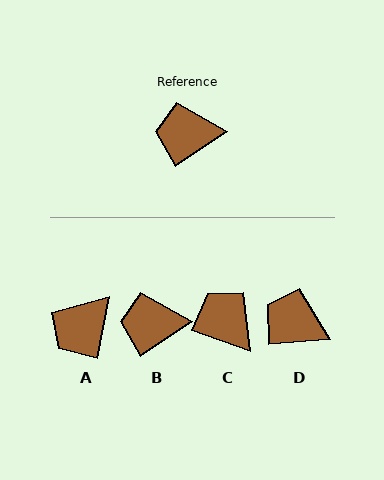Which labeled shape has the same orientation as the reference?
B.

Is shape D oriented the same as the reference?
No, it is off by about 29 degrees.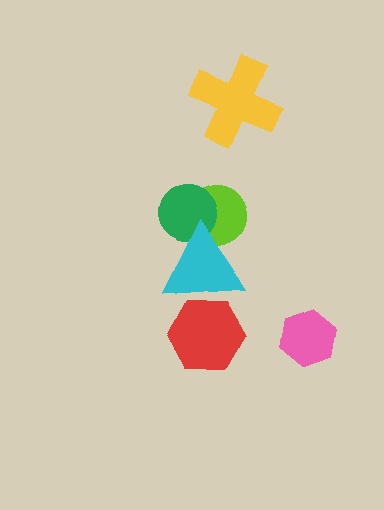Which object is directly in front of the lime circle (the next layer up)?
The green circle is directly in front of the lime circle.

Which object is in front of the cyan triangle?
The red hexagon is in front of the cyan triangle.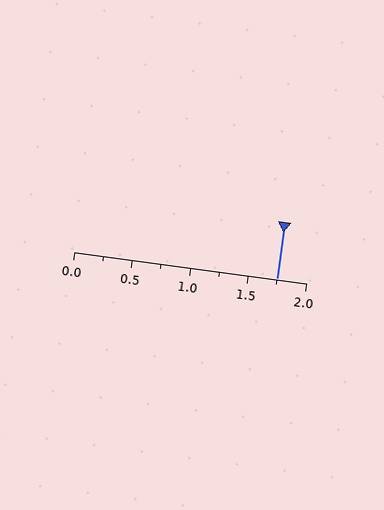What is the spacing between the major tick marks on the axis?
The major ticks are spaced 0.5 apart.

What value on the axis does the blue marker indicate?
The marker indicates approximately 1.75.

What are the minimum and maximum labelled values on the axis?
The axis runs from 0.0 to 2.0.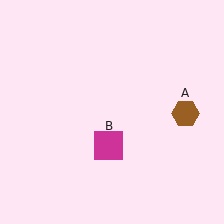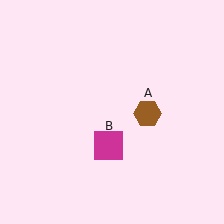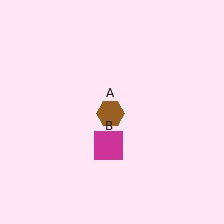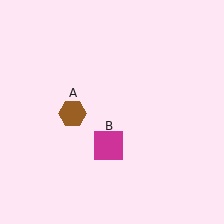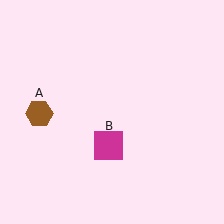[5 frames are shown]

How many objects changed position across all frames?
1 object changed position: brown hexagon (object A).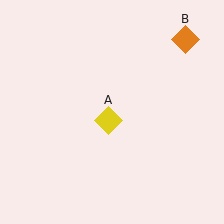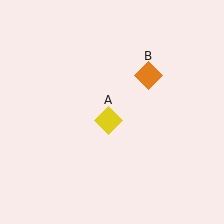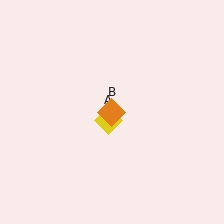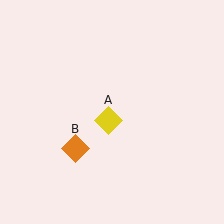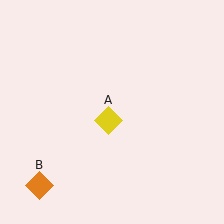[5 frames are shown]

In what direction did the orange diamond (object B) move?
The orange diamond (object B) moved down and to the left.